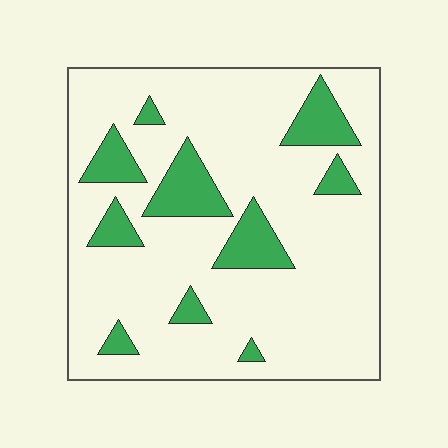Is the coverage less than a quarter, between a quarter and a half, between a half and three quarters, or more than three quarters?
Less than a quarter.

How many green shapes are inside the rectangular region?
10.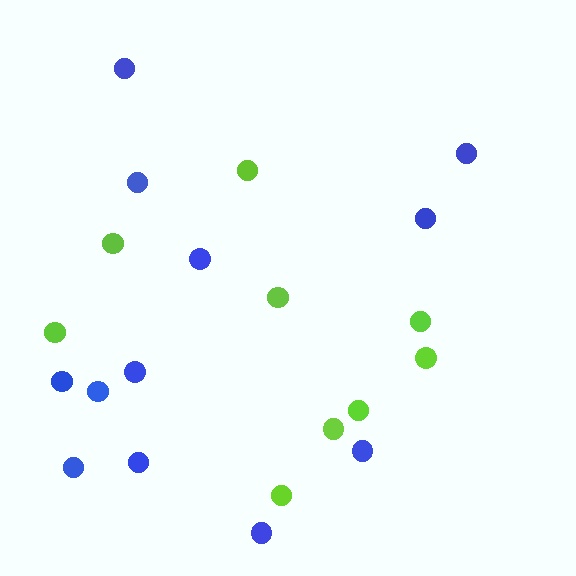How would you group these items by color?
There are 2 groups: one group of blue circles (12) and one group of lime circles (9).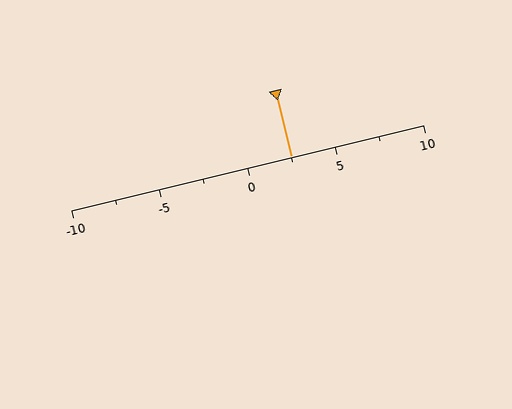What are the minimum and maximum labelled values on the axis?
The axis runs from -10 to 10.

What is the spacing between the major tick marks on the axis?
The major ticks are spaced 5 apart.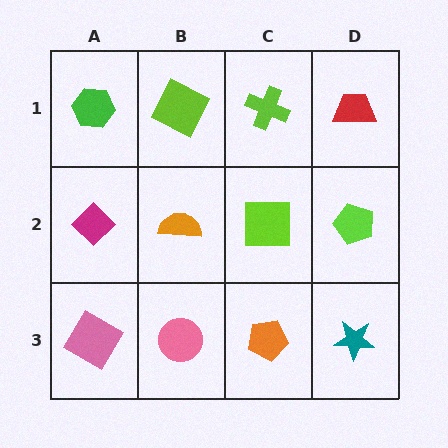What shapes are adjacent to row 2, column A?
A green hexagon (row 1, column A), a pink diamond (row 3, column A), an orange semicircle (row 2, column B).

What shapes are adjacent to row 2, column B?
A lime square (row 1, column B), a pink circle (row 3, column B), a magenta diamond (row 2, column A), a lime square (row 2, column C).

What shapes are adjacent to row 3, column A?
A magenta diamond (row 2, column A), a pink circle (row 3, column B).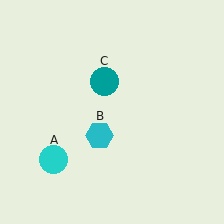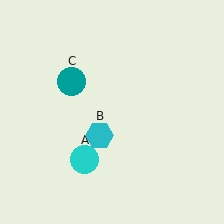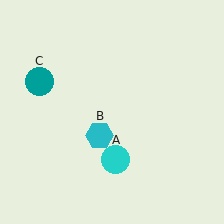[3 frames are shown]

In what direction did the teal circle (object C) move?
The teal circle (object C) moved left.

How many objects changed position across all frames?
2 objects changed position: cyan circle (object A), teal circle (object C).